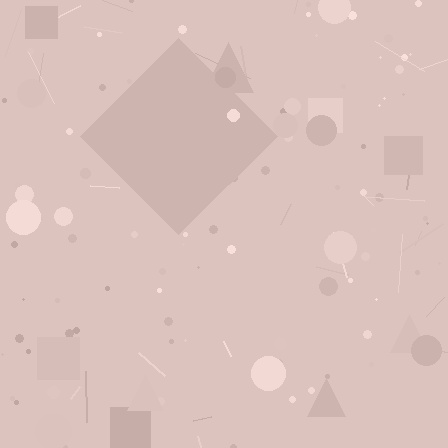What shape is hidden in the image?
A diamond is hidden in the image.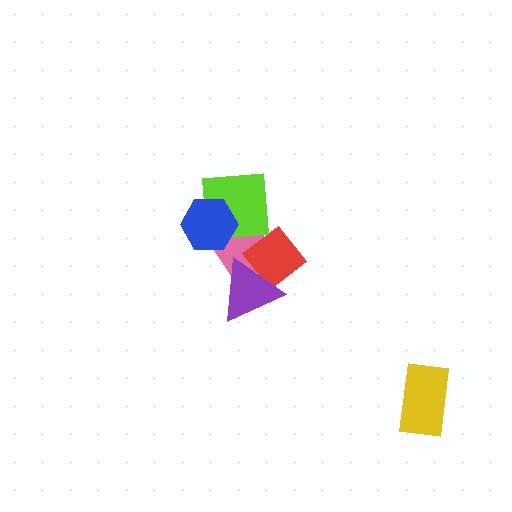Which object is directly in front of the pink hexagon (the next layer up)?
The red diamond is directly in front of the pink hexagon.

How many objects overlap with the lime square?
3 objects overlap with the lime square.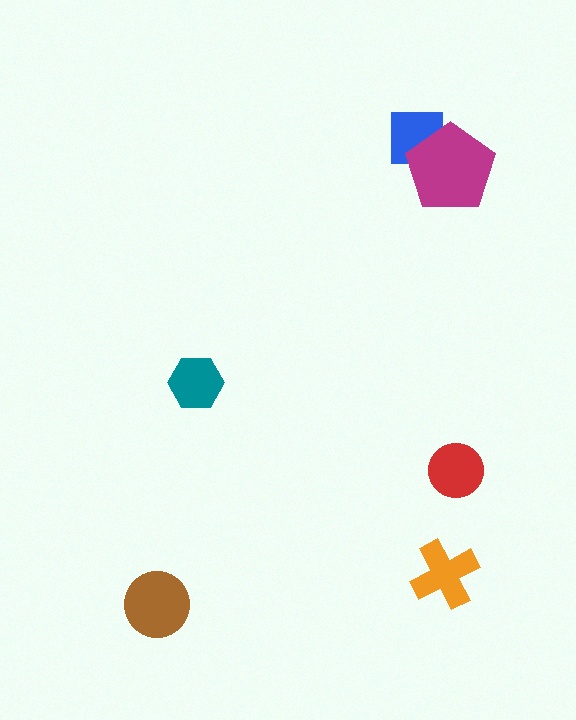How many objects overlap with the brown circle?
0 objects overlap with the brown circle.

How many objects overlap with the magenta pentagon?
1 object overlaps with the magenta pentagon.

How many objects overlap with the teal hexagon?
0 objects overlap with the teal hexagon.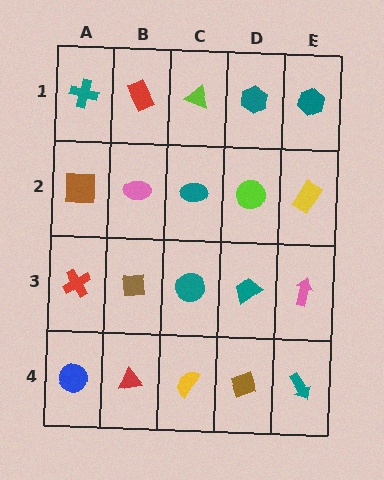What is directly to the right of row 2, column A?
A pink ellipse.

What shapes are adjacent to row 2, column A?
A teal cross (row 1, column A), a red cross (row 3, column A), a pink ellipse (row 2, column B).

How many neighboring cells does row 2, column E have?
3.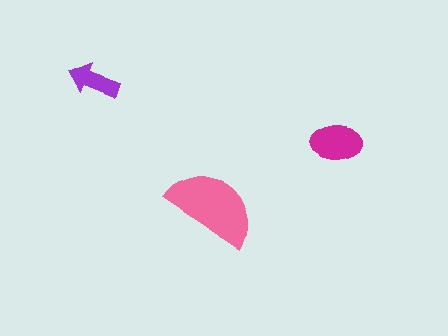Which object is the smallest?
The purple arrow.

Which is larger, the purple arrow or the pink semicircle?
The pink semicircle.